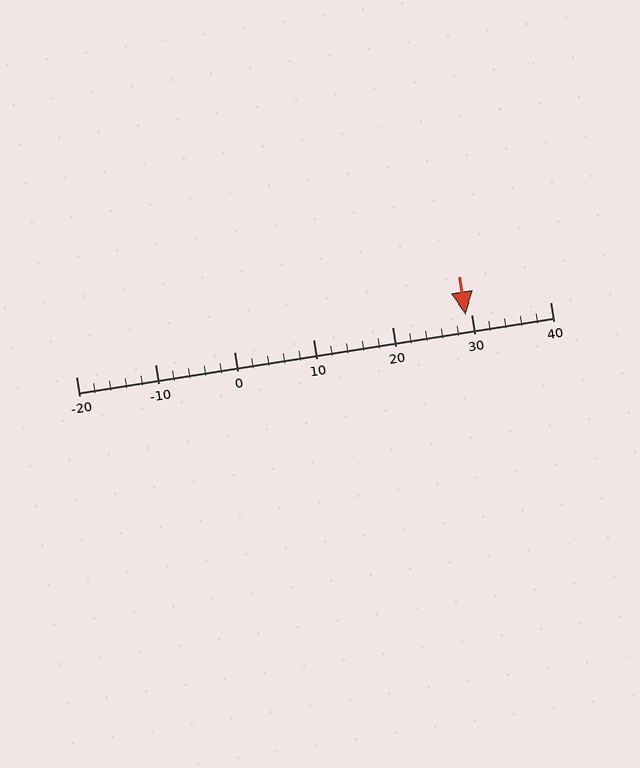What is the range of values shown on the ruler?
The ruler shows values from -20 to 40.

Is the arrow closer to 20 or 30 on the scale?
The arrow is closer to 30.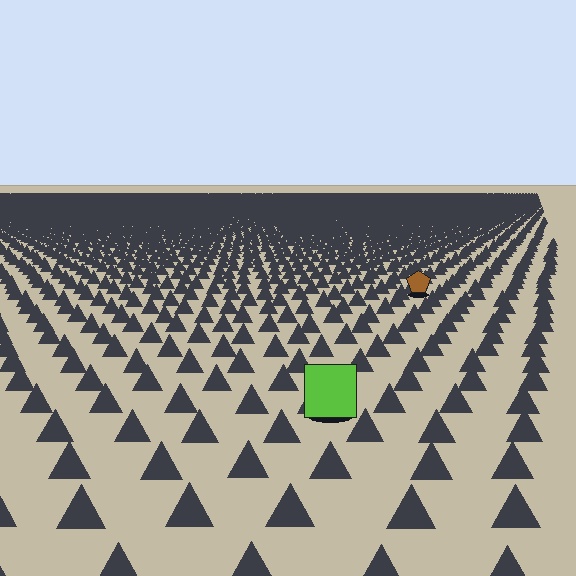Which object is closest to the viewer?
The lime square is closest. The texture marks near it are larger and more spread out.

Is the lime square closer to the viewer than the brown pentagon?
Yes. The lime square is closer — you can tell from the texture gradient: the ground texture is coarser near it.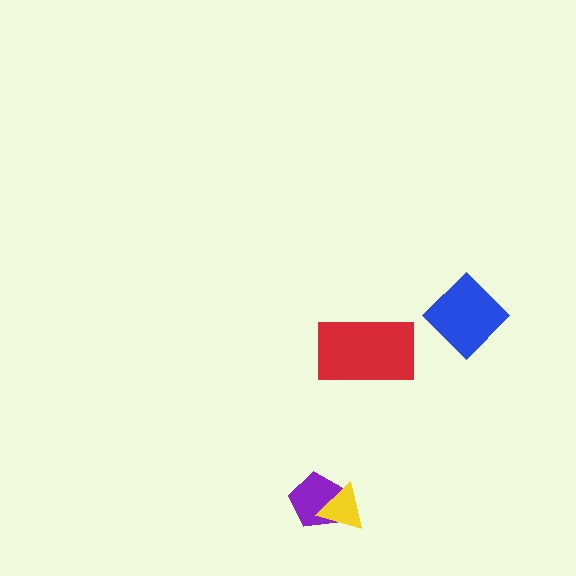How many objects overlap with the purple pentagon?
1 object overlaps with the purple pentagon.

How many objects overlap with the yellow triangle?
1 object overlaps with the yellow triangle.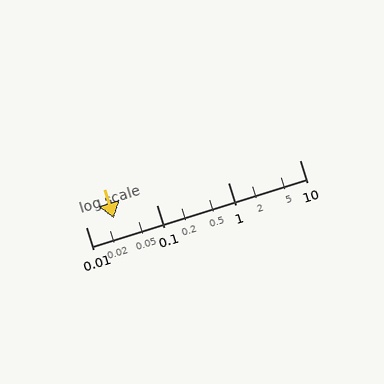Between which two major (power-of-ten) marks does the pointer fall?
The pointer is between 0.01 and 0.1.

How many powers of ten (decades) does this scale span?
The scale spans 3 decades, from 0.01 to 10.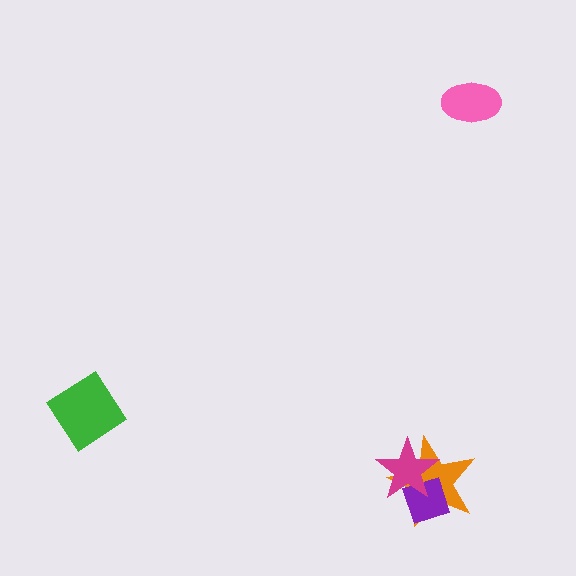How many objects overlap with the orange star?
2 objects overlap with the orange star.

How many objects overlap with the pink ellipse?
0 objects overlap with the pink ellipse.